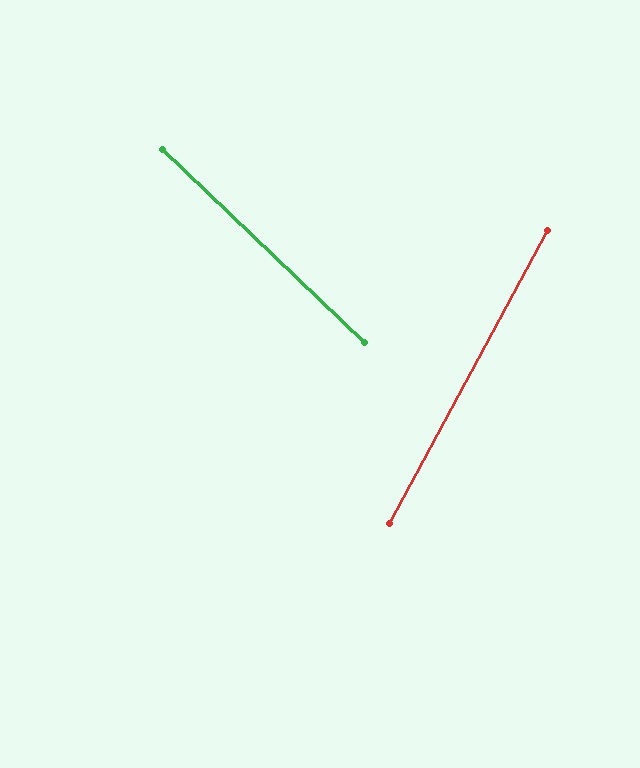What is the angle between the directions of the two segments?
Approximately 75 degrees.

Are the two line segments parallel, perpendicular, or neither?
Neither parallel nor perpendicular — they differ by about 75°.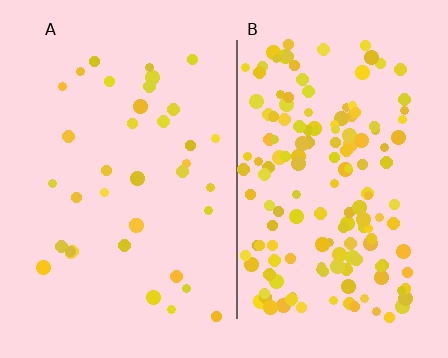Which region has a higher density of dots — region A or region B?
B (the right).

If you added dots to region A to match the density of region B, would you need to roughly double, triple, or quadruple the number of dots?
Approximately quadruple.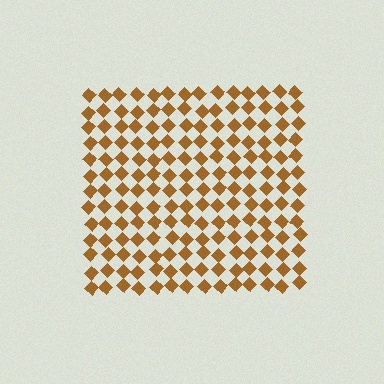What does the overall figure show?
The overall figure shows a square.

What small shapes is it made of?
It is made of small diamonds.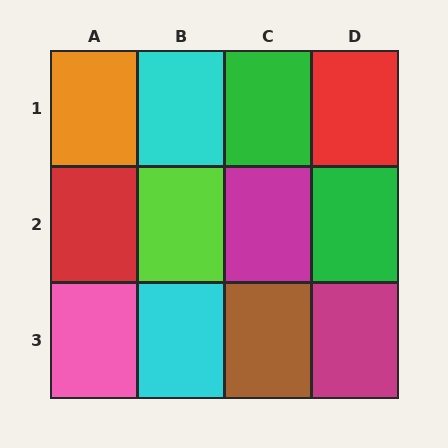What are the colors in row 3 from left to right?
Pink, cyan, brown, magenta.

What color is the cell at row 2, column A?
Red.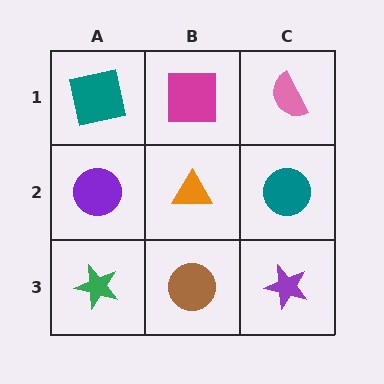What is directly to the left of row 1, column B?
A teal square.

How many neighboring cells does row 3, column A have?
2.